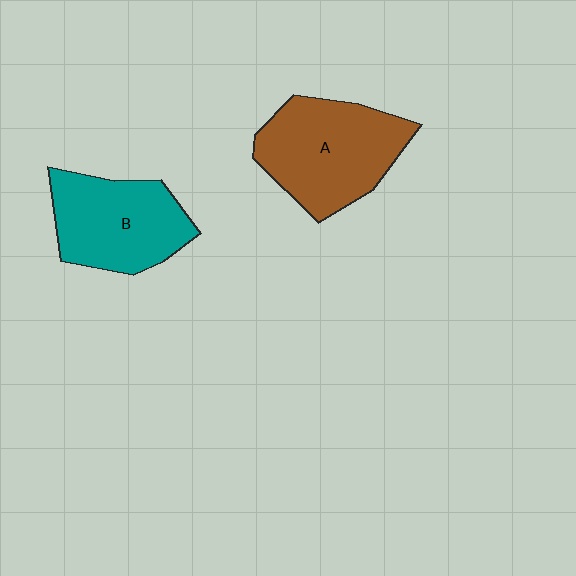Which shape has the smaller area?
Shape B (teal).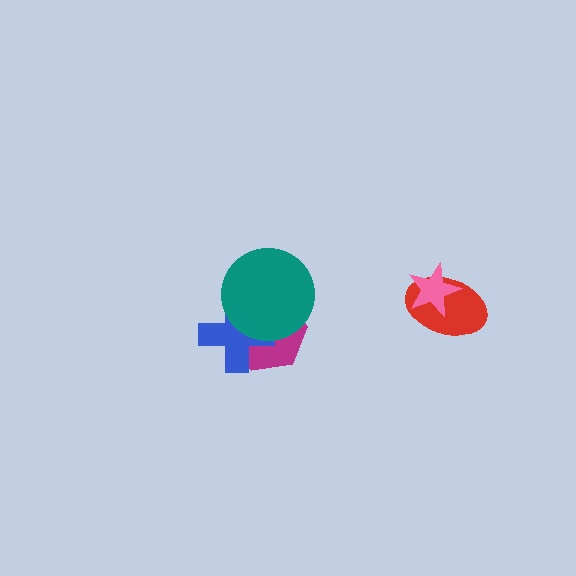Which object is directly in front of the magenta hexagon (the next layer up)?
The blue cross is directly in front of the magenta hexagon.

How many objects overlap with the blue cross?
2 objects overlap with the blue cross.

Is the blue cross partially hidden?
Yes, it is partially covered by another shape.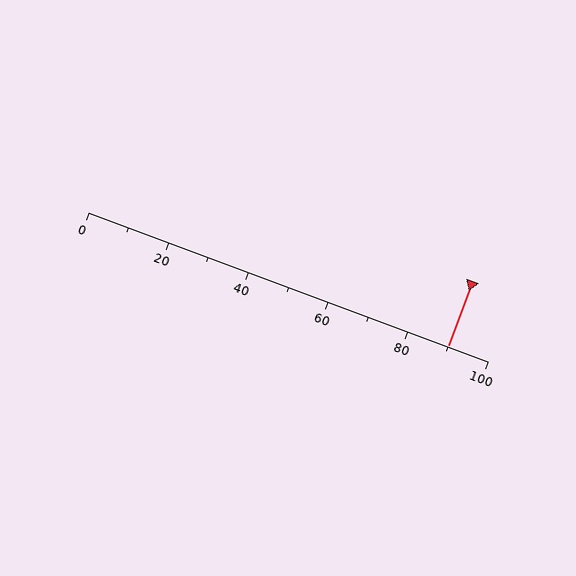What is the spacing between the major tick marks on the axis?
The major ticks are spaced 20 apart.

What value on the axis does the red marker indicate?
The marker indicates approximately 90.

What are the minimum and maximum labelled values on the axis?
The axis runs from 0 to 100.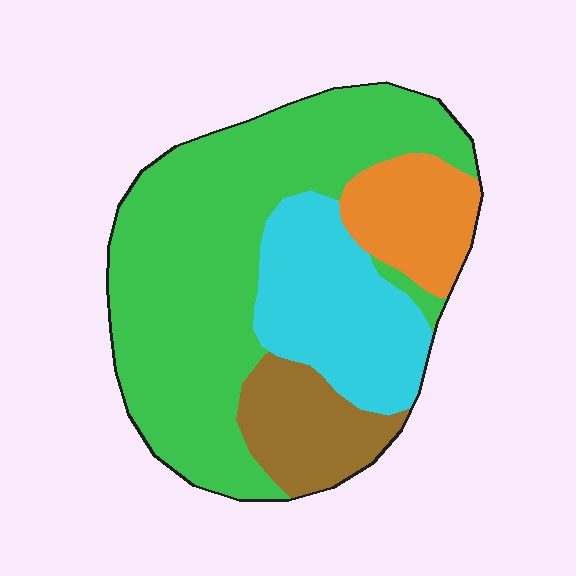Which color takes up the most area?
Green, at roughly 55%.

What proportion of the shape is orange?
Orange takes up about one eighth (1/8) of the shape.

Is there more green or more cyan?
Green.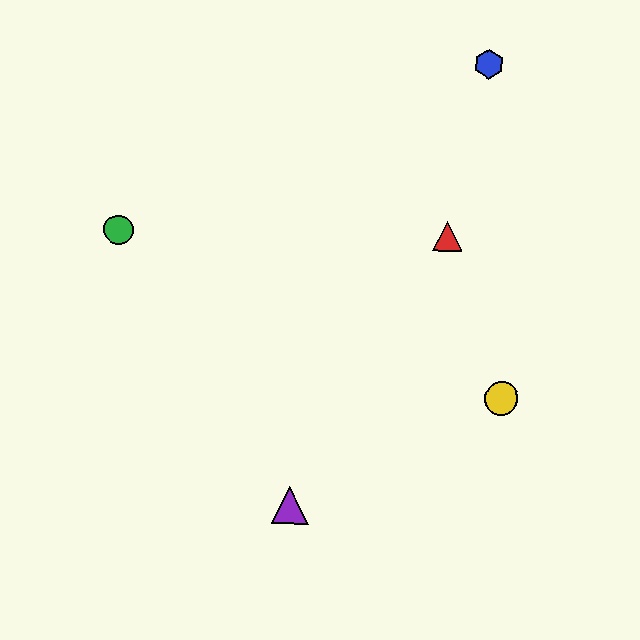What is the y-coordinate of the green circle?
The green circle is at y≈230.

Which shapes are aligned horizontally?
The red triangle, the green circle are aligned horizontally.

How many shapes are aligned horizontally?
2 shapes (the red triangle, the green circle) are aligned horizontally.